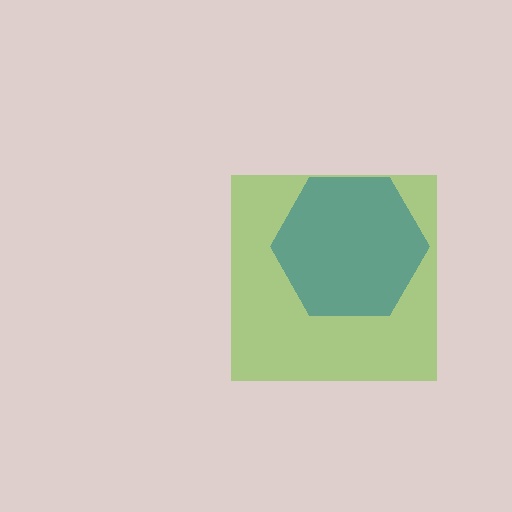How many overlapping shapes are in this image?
There are 2 overlapping shapes in the image.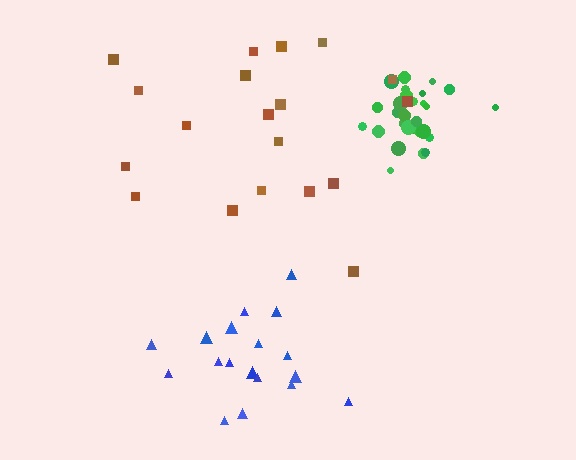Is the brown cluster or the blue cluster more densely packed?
Blue.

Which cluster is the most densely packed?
Green.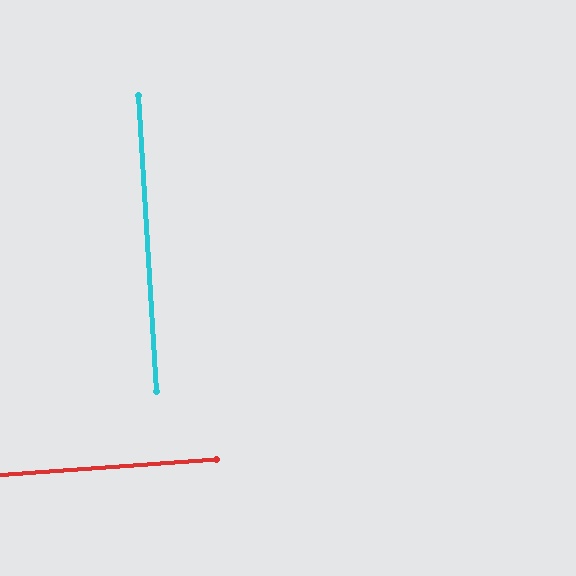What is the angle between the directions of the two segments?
Approximately 89 degrees.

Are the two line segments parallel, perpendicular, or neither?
Perpendicular — they meet at approximately 89°.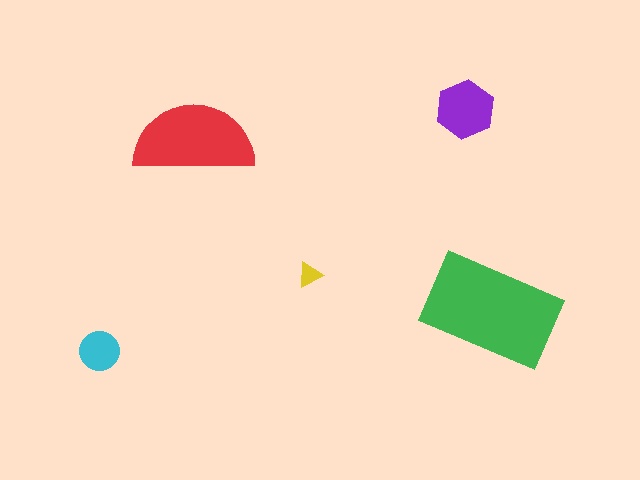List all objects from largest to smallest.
The green rectangle, the red semicircle, the purple hexagon, the cyan circle, the yellow triangle.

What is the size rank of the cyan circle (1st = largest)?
4th.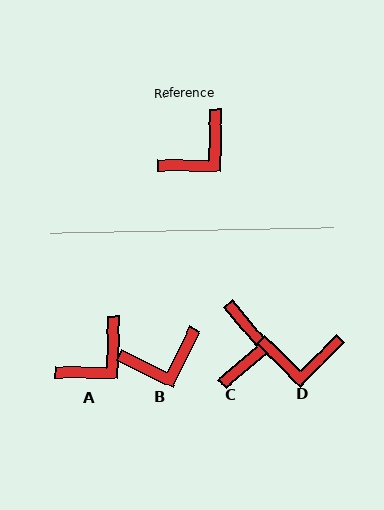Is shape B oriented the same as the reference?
No, it is off by about 25 degrees.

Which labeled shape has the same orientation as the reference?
A.